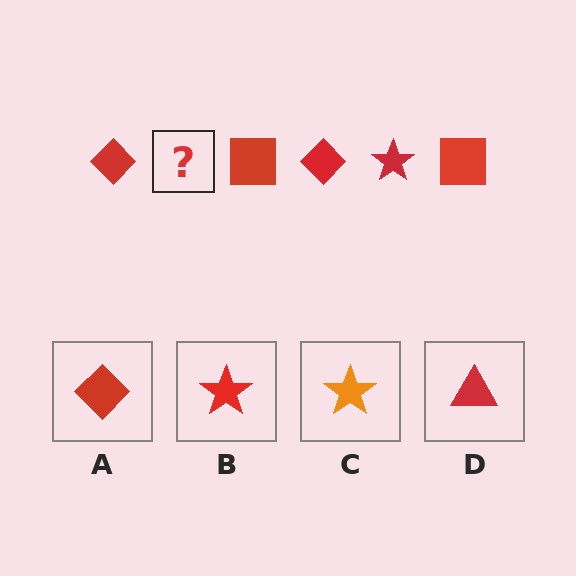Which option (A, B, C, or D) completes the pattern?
B.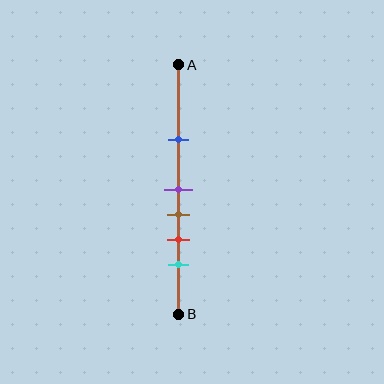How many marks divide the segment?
There are 5 marks dividing the segment.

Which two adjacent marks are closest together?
The purple and brown marks are the closest adjacent pair.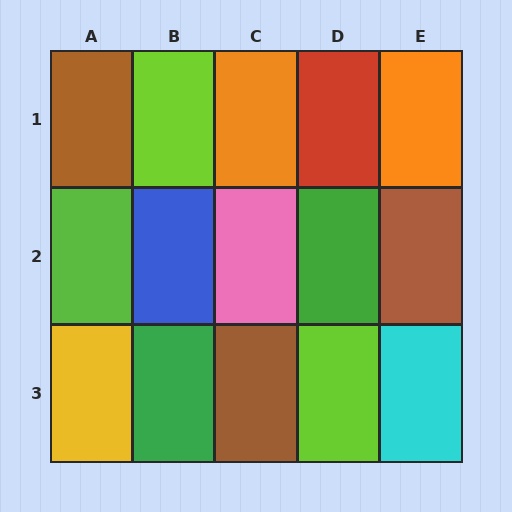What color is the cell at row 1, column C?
Orange.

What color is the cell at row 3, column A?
Yellow.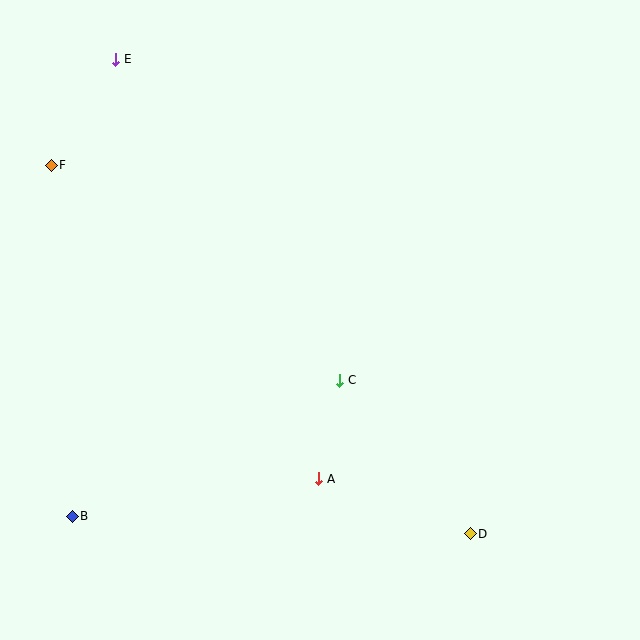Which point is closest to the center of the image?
Point C at (340, 380) is closest to the center.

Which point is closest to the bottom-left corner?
Point B is closest to the bottom-left corner.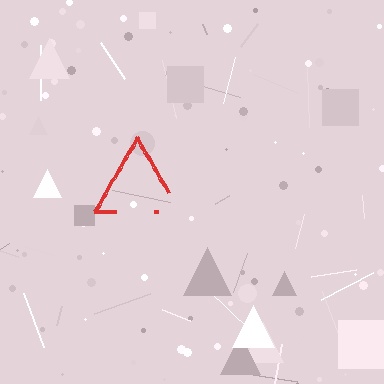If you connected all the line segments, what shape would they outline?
They would outline a triangle.